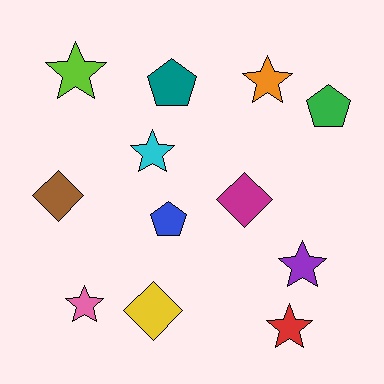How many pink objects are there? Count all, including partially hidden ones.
There is 1 pink object.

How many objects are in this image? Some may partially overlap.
There are 12 objects.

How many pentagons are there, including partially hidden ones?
There are 3 pentagons.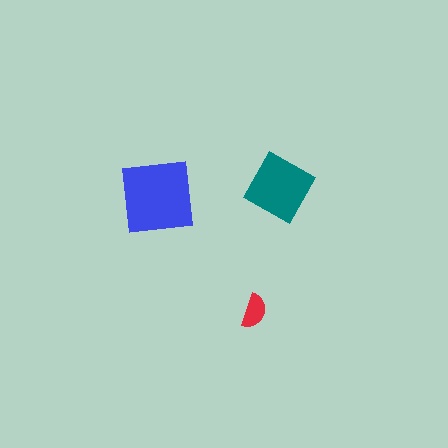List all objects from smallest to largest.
The red semicircle, the teal diamond, the blue square.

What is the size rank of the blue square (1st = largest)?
1st.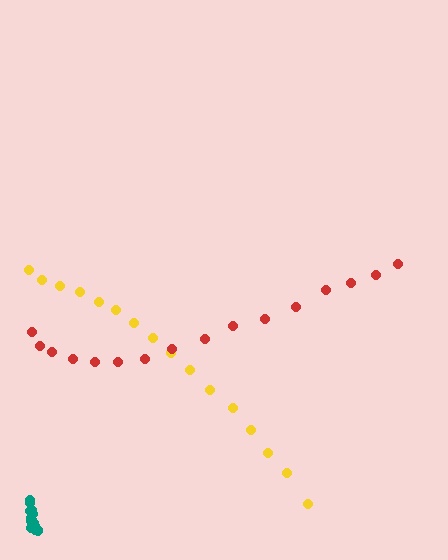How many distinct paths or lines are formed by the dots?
There are 3 distinct paths.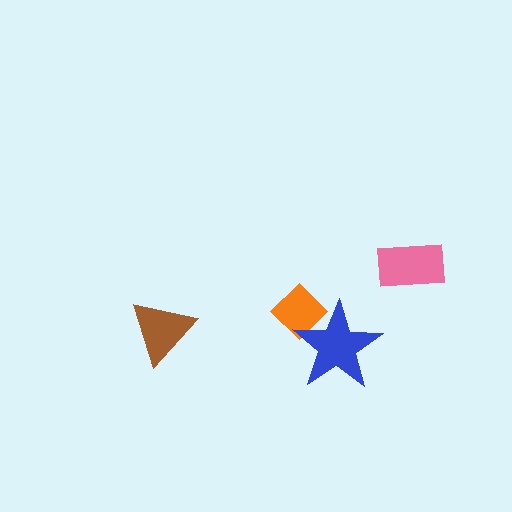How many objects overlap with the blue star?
1 object overlaps with the blue star.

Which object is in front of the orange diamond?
The blue star is in front of the orange diamond.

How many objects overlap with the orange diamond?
1 object overlaps with the orange diamond.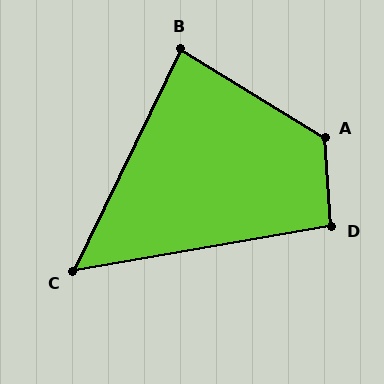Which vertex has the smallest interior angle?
C, at approximately 54 degrees.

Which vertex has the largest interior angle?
A, at approximately 126 degrees.